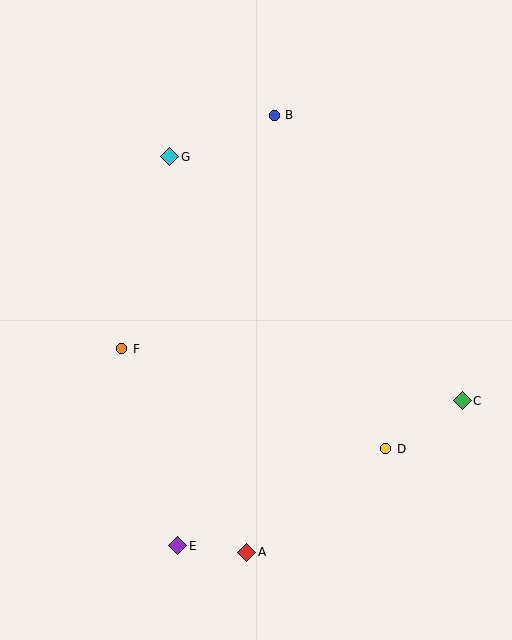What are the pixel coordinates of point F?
Point F is at (122, 349).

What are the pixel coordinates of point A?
Point A is at (247, 552).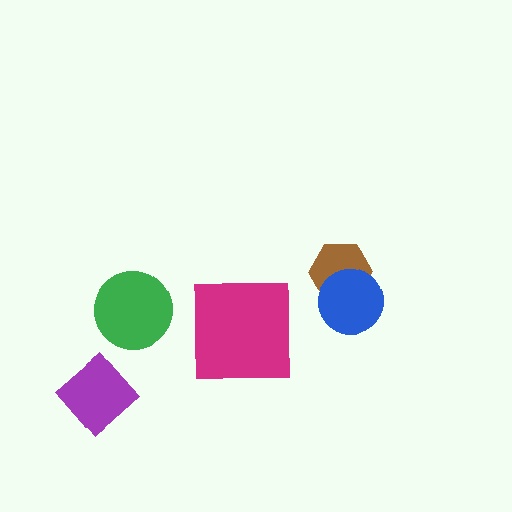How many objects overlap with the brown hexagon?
1 object overlaps with the brown hexagon.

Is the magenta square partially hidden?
No, no other shape covers it.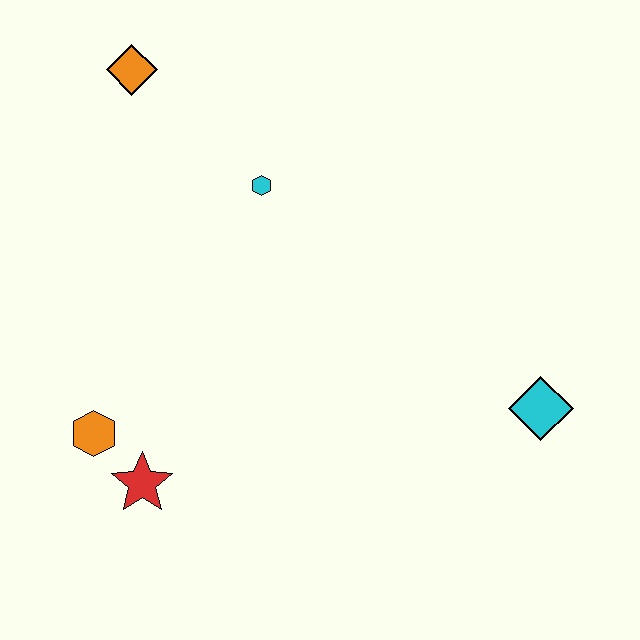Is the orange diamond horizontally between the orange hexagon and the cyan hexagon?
Yes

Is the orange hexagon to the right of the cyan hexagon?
No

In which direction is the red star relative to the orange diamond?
The red star is below the orange diamond.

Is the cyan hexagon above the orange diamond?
No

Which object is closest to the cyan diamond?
The cyan hexagon is closest to the cyan diamond.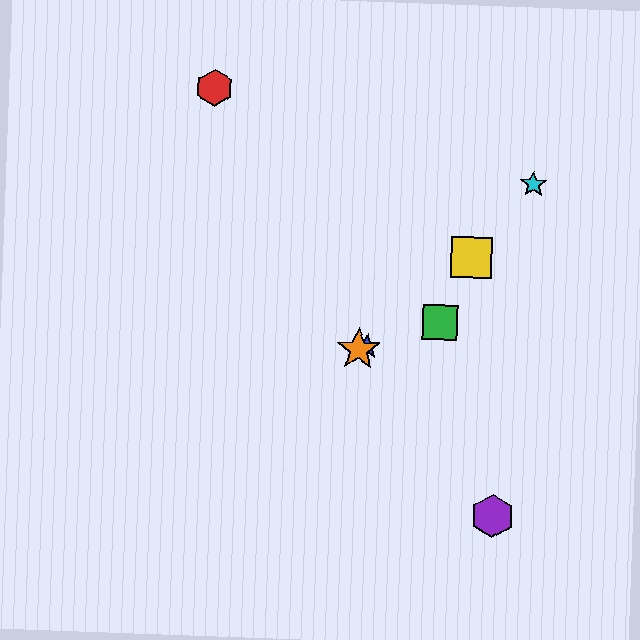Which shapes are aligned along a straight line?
The blue star, the green square, the orange star are aligned along a straight line.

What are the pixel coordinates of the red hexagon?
The red hexagon is at (214, 88).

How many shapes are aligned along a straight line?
3 shapes (the blue star, the green square, the orange star) are aligned along a straight line.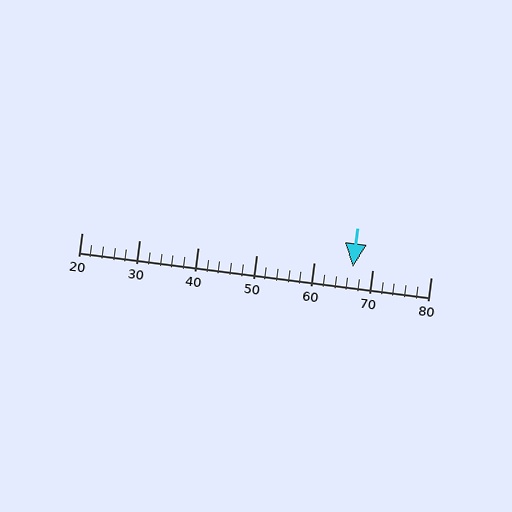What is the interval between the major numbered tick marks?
The major tick marks are spaced 10 units apart.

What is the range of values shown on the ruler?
The ruler shows values from 20 to 80.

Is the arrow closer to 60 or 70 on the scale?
The arrow is closer to 70.